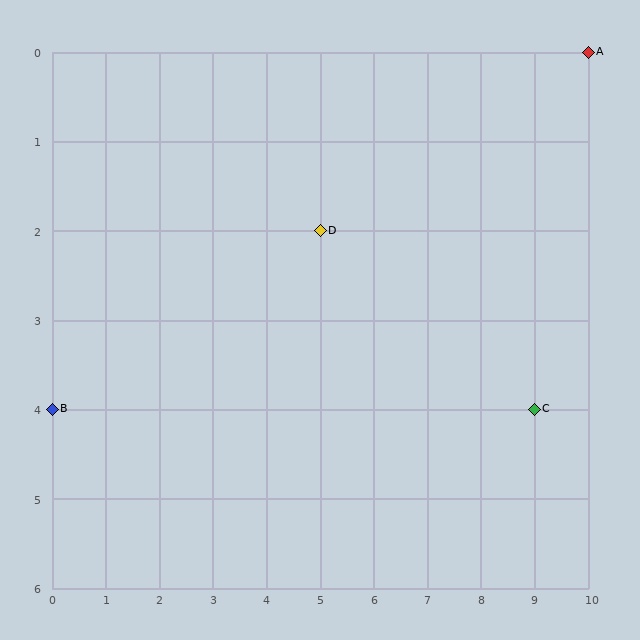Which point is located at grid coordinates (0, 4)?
Point B is at (0, 4).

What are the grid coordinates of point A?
Point A is at grid coordinates (10, 0).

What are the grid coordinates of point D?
Point D is at grid coordinates (5, 2).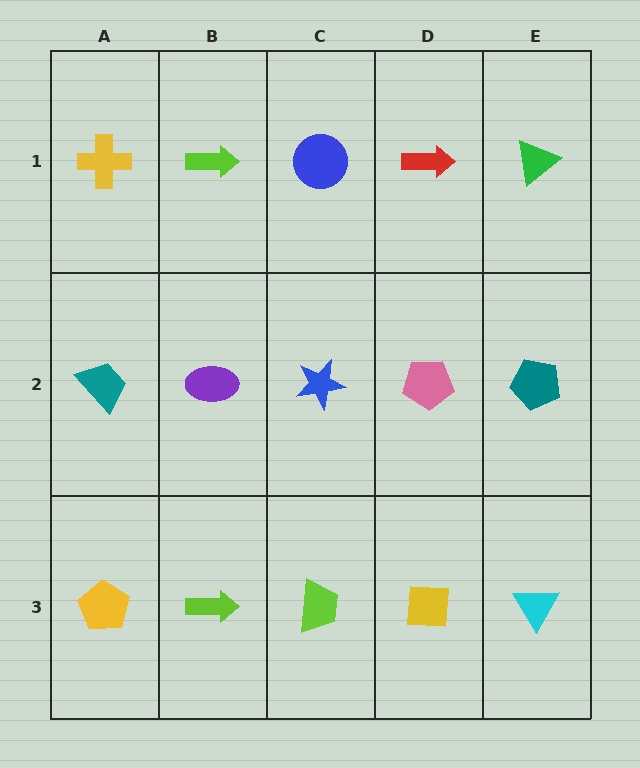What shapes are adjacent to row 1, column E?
A teal pentagon (row 2, column E), a red arrow (row 1, column D).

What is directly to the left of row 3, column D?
A lime trapezoid.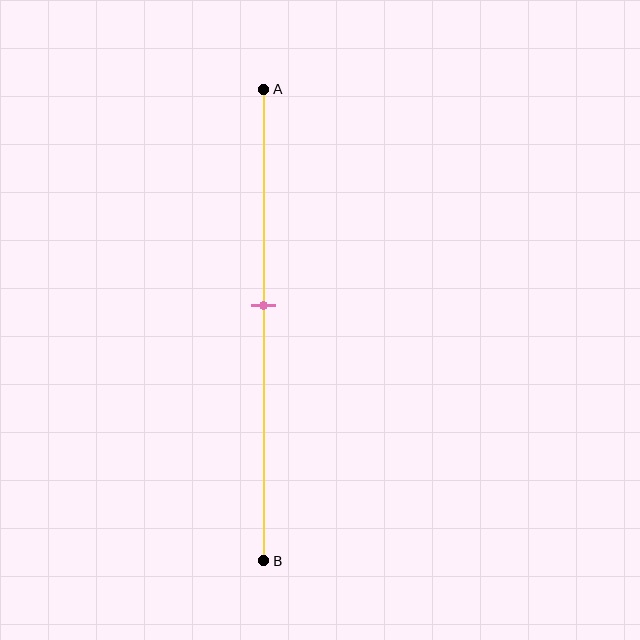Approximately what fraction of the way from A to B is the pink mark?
The pink mark is approximately 45% of the way from A to B.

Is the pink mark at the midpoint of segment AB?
No, the mark is at about 45% from A, not at the 50% midpoint.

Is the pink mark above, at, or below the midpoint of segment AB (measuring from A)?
The pink mark is above the midpoint of segment AB.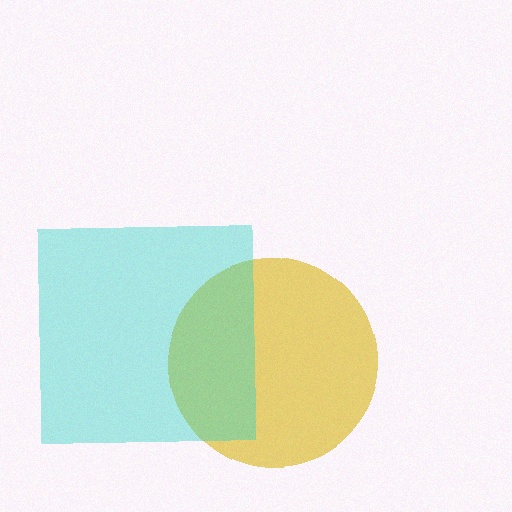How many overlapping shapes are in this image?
There are 2 overlapping shapes in the image.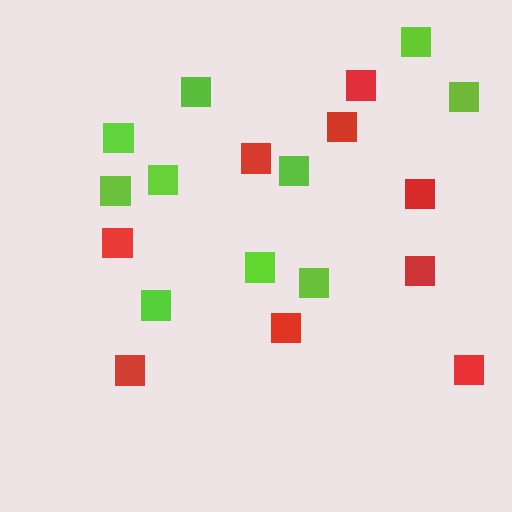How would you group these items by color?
There are 2 groups: one group of red squares (9) and one group of lime squares (10).